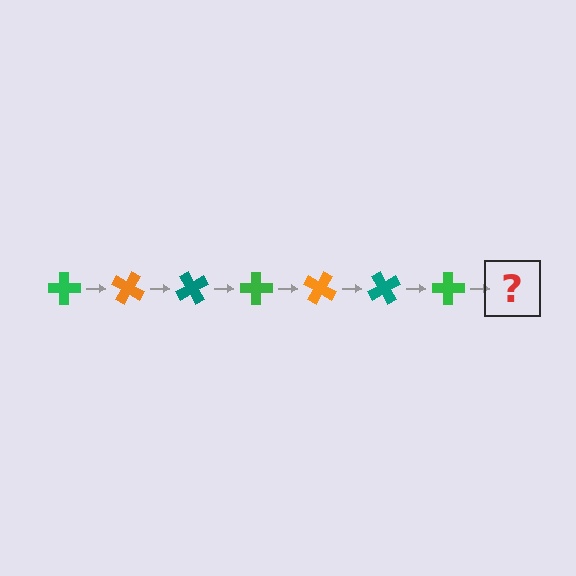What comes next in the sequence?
The next element should be an orange cross, rotated 210 degrees from the start.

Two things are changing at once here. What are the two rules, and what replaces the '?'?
The two rules are that it rotates 30 degrees each step and the color cycles through green, orange, and teal. The '?' should be an orange cross, rotated 210 degrees from the start.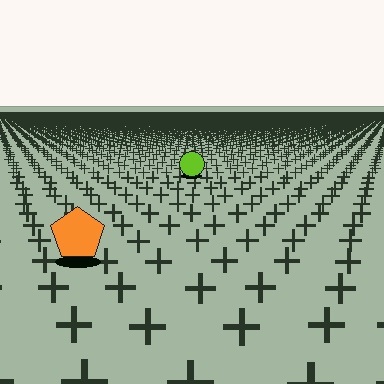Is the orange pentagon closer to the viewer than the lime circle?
Yes. The orange pentagon is closer — you can tell from the texture gradient: the ground texture is coarser near it.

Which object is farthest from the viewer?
The lime circle is farthest from the viewer. It appears smaller and the ground texture around it is denser.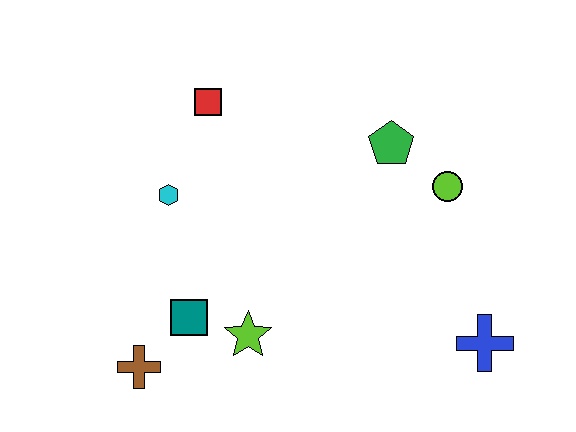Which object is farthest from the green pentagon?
The brown cross is farthest from the green pentagon.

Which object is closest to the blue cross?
The lime circle is closest to the blue cross.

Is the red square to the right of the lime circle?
No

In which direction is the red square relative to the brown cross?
The red square is above the brown cross.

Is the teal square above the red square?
No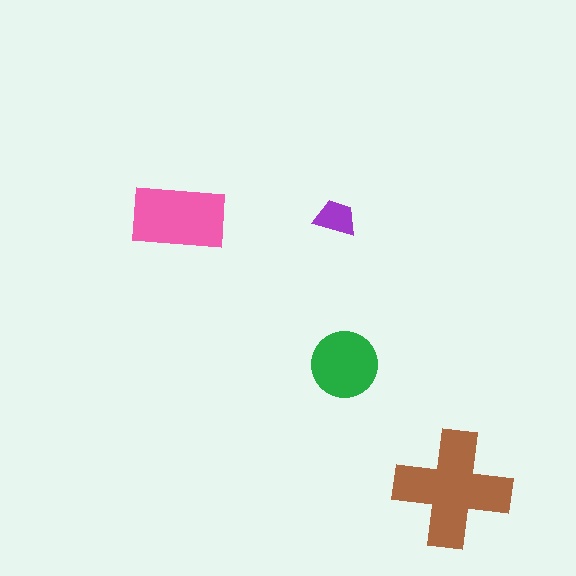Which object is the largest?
The brown cross.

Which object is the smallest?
The purple trapezoid.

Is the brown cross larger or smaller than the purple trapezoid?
Larger.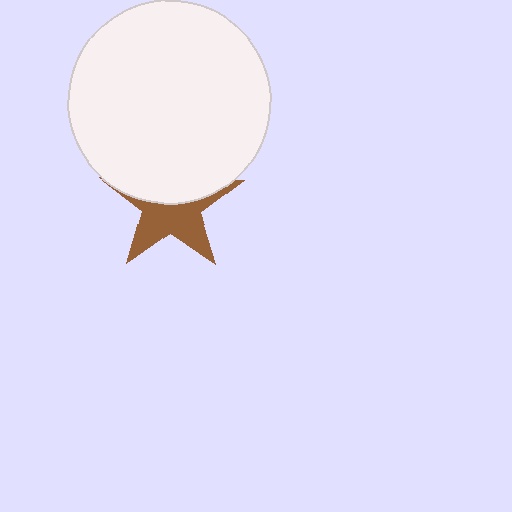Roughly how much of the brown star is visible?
About half of it is visible (roughly 51%).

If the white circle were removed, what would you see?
You would see the complete brown star.